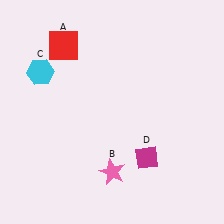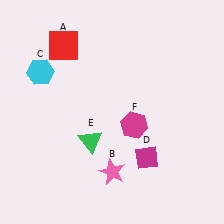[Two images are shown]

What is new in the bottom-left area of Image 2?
A green triangle (E) was added in the bottom-left area of Image 2.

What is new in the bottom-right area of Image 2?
A magenta hexagon (F) was added in the bottom-right area of Image 2.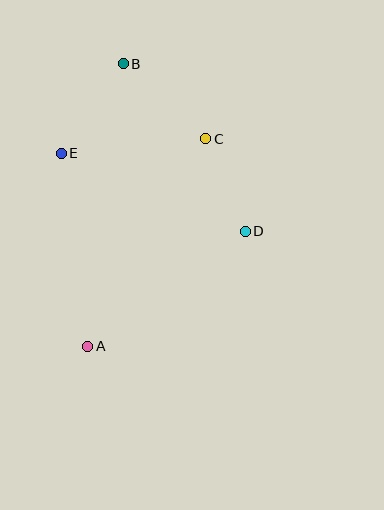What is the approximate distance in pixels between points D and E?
The distance between D and E is approximately 199 pixels.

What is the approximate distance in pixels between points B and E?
The distance between B and E is approximately 109 pixels.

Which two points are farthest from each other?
Points A and B are farthest from each other.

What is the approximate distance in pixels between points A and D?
The distance between A and D is approximately 195 pixels.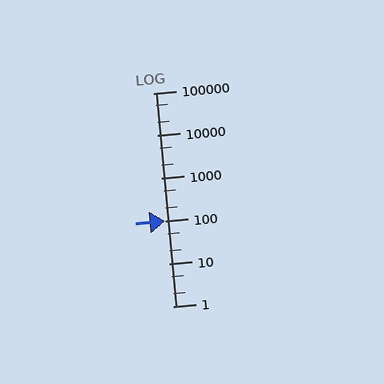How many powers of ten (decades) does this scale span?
The scale spans 5 decades, from 1 to 100000.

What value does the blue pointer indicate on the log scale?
The pointer indicates approximately 100.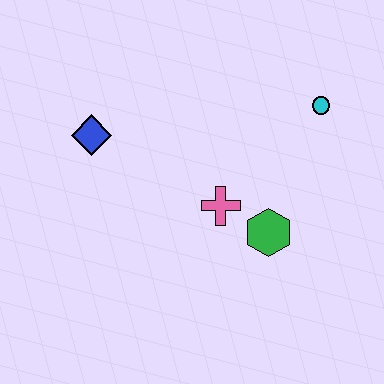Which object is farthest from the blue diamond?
The cyan circle is farthest from the blue diamond.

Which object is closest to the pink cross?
The green hexagon is closest to the pink cross.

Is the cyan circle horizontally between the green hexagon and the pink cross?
No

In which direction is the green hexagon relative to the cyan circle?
The green hexagon is below the cyan circle.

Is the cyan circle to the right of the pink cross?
Yes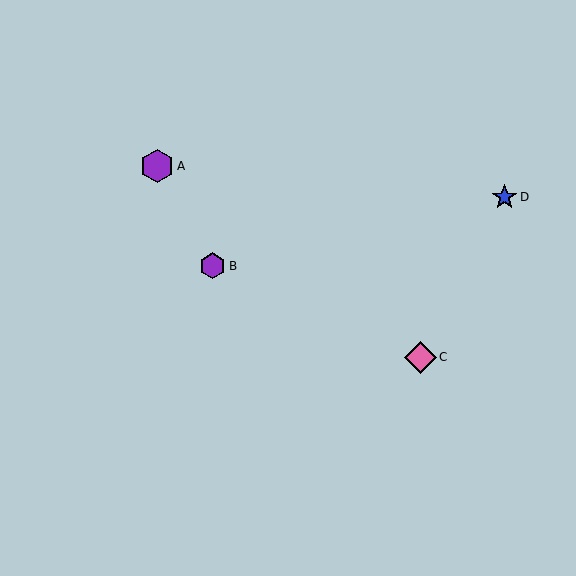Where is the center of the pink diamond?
The center of the pink diamond is at (420, 357).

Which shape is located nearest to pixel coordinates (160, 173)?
The purple hexagon (labeled A) at (157, 166) is nearest to that location.